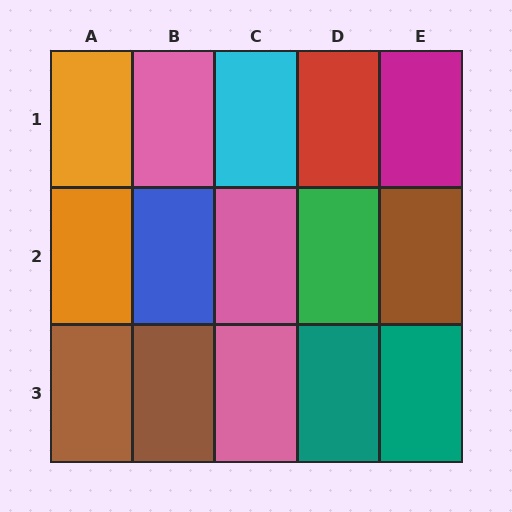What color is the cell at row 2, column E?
Brown.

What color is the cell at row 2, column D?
Green.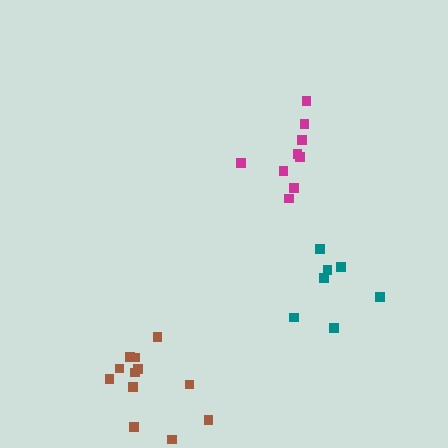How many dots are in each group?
Group 1: 9 dots, Group 2: 12 dots, Group 3: 7 dots (28 total).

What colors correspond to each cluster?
The clusters are colored: magenta, brown, teal.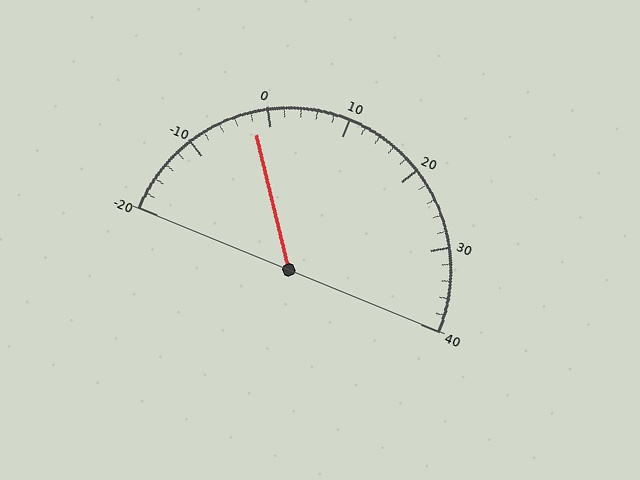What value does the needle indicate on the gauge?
The needle indicates approximately -2.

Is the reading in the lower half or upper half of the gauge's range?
The reading is in the lower half of the range (-20 to 40).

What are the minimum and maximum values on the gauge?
The gauge ranges from -20 to 40.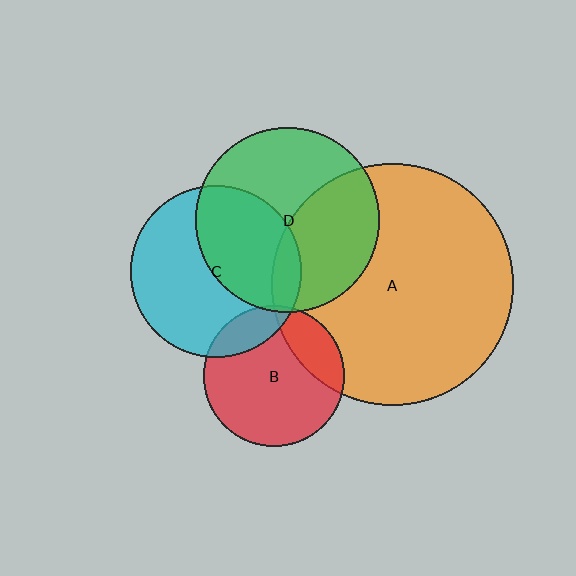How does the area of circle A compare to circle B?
Approximately 2.9 times.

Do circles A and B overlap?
Yes.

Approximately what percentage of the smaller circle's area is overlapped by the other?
Approximately 20%.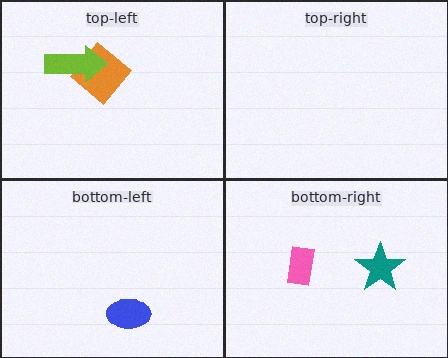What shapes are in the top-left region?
The orange diamond, the lime arrow.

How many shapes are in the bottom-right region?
2.